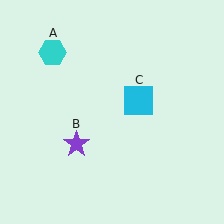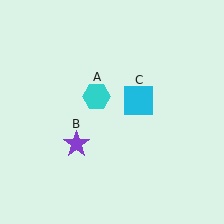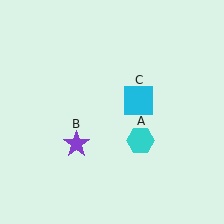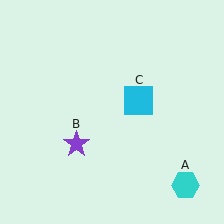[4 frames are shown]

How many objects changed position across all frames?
1 object changed position: cyan hexagon (object A).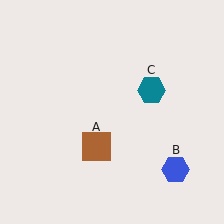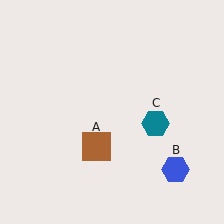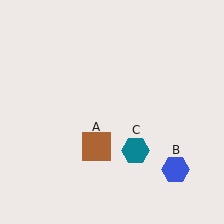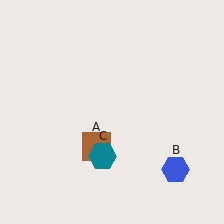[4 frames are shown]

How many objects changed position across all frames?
1 object changed position: teal hexagon (object C).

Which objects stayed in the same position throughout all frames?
Brown square (object A) and blue hexagon (object B) remained stationary.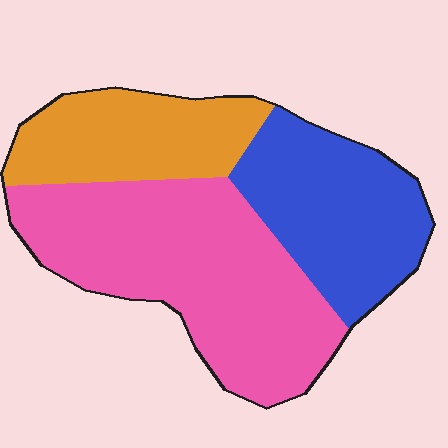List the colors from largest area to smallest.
From largest to smallest: pink, blue, orange.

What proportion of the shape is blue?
Blue covers 29% of the shape.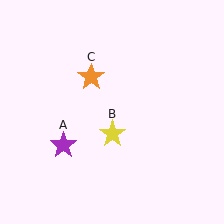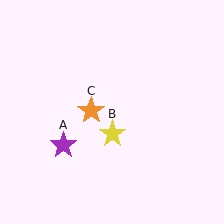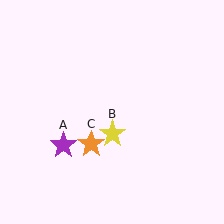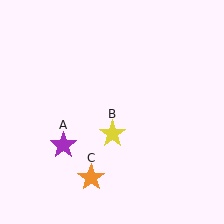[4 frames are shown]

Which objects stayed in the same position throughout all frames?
Purple star (object A) and yellow star (object B) remained stationary.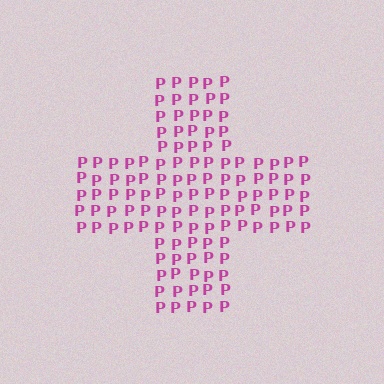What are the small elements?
The small elements are letter P's.